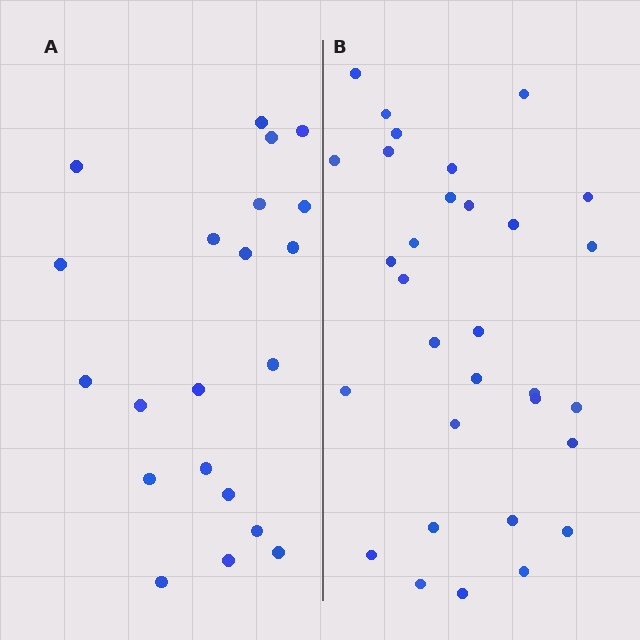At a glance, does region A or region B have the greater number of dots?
Region B (the right region) has more dots.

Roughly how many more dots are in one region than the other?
Region B has roughly 10 or so more dots than region A.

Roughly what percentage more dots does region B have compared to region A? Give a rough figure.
About 50% more.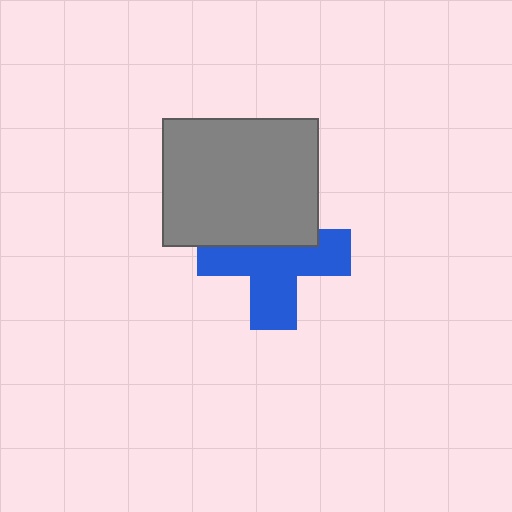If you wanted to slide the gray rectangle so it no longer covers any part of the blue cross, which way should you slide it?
Slide it up — that is the most direct way to separate the two shapes.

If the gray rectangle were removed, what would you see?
You would see the complete blue cross.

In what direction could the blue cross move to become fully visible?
The blue cross could move down. That would shift it out from behind the gray rectangle entirely.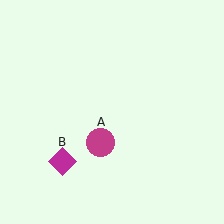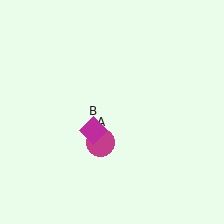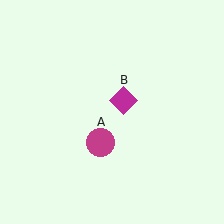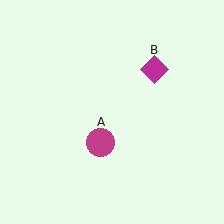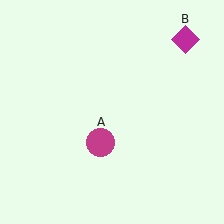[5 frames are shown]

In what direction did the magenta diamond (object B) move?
The magenta diamond (object B) moved up and to the right.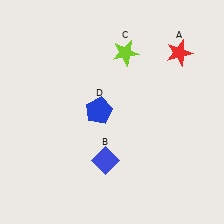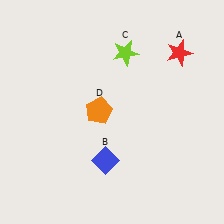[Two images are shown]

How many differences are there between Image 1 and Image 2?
There is 1 difference between the two images.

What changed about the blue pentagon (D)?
In Image 1, D is blue. In Image 2, it changed to orange.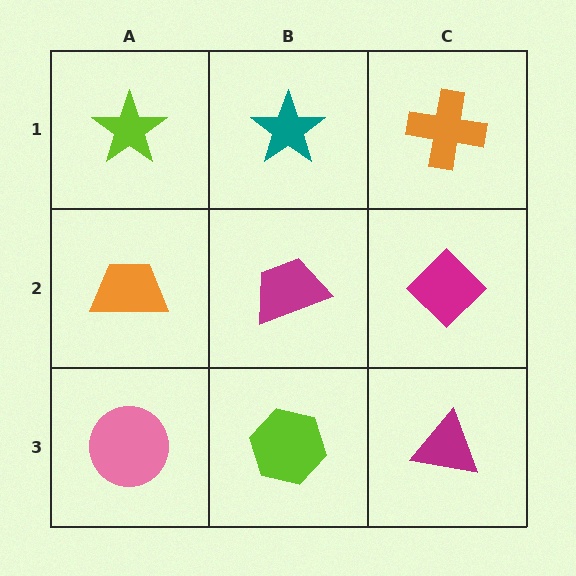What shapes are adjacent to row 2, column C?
An orange cross (row 1, column C), a magenta triangle (row 3, column C), a magenta trapezoid (row 2, column B).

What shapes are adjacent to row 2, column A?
A lime star (row 1, column A), a pink circle (row 3, column A), a magenta trapezoid (row 2, column B).